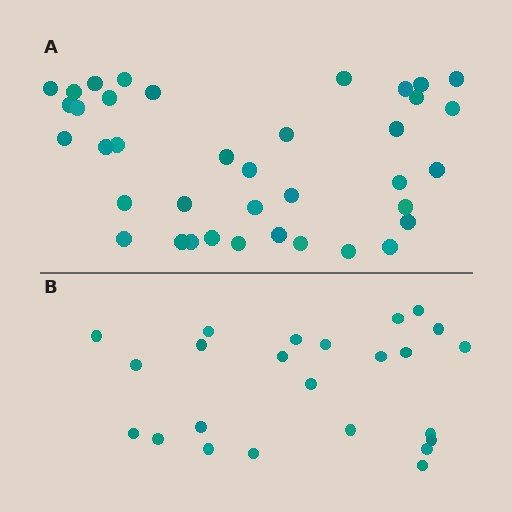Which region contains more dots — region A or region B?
Region A (the top region) has more dots.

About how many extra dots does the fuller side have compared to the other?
Region A has approximately 15 more dots than region B.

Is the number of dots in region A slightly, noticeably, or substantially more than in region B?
Region A has substantially more. The ratio is roughly 1.6 to 1.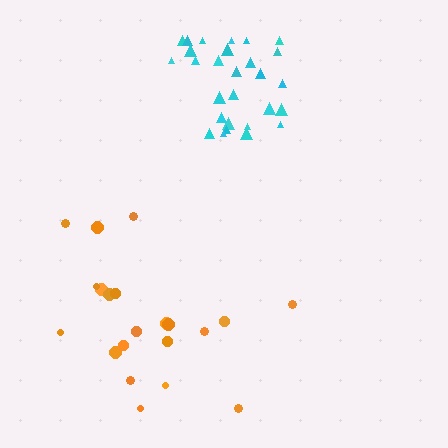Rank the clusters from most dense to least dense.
cyan, orange.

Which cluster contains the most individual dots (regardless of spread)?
Cyan (28).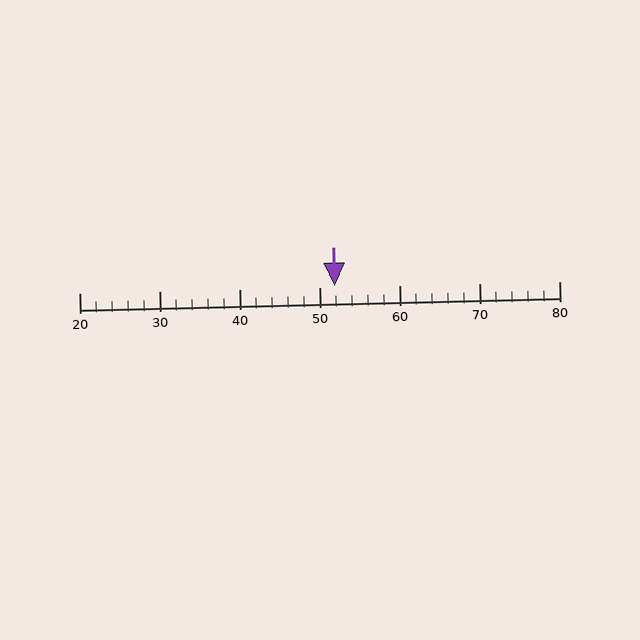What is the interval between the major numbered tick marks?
The major tick marks are spaced 10 units apart.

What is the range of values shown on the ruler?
The ruler shows values from 20 to 80.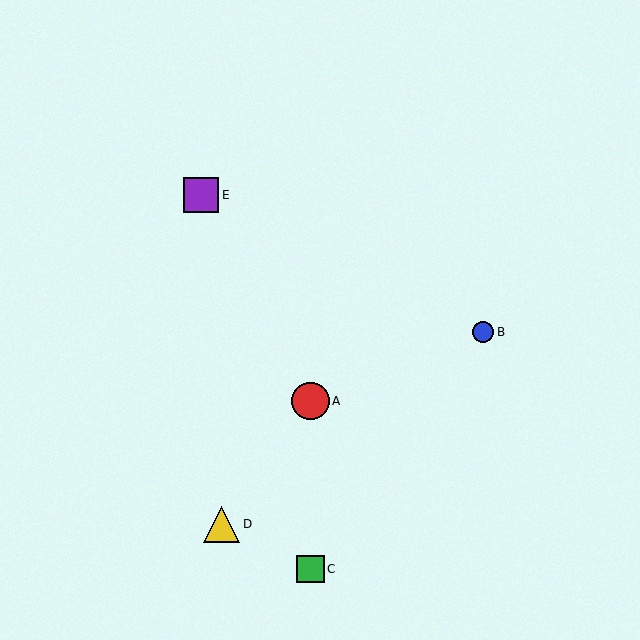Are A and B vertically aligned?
No, A is at x≈310 and B is at x≈483.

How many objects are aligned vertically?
2 objects (A, C) are aligned vertically.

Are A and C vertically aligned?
Yes, both are at x≈310.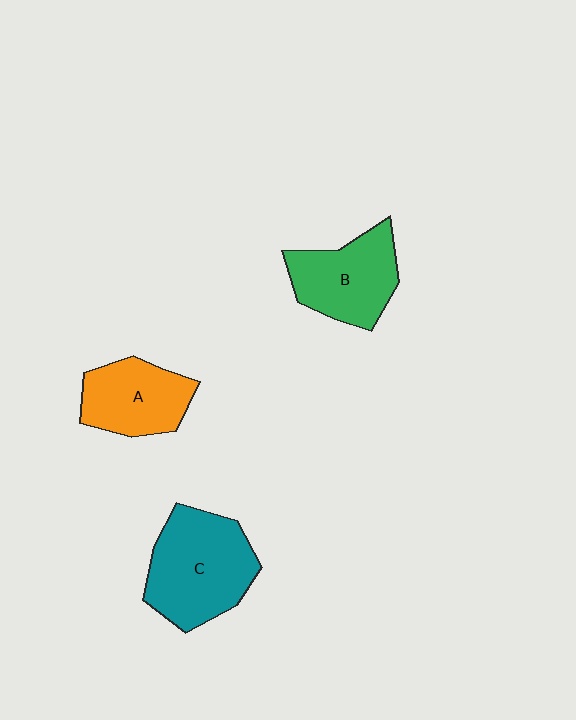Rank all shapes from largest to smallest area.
From largest to smallest: C (teal), B (green), A (orange).